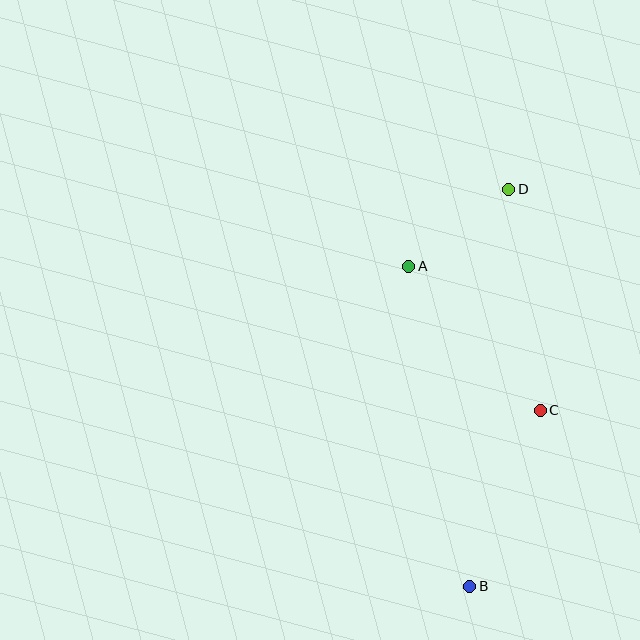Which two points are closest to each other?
Points A and D are closest to each other.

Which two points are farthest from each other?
Points B and D are farthest from each other.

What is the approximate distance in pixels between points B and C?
The distance between B and C is approximately 190 pixels.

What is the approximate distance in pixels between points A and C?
The distance between A and C is approximately 195 pixels.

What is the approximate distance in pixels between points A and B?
The distance between A and B is approximately 326 pixels.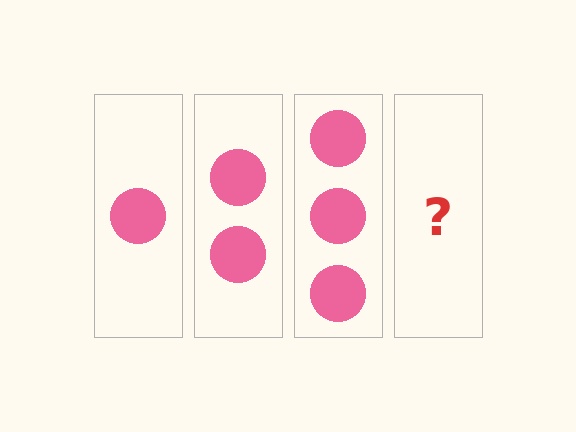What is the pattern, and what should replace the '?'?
The pattern is that each step adds one more circle. The '?' should be 4 circles.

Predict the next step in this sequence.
The next step is 4 circles.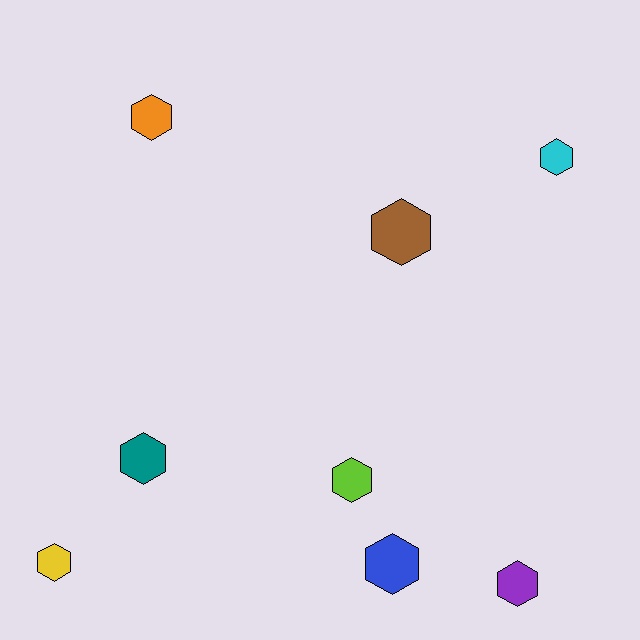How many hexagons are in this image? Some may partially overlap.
There are 8 hexagons.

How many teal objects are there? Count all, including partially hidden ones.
There is 1 teal object.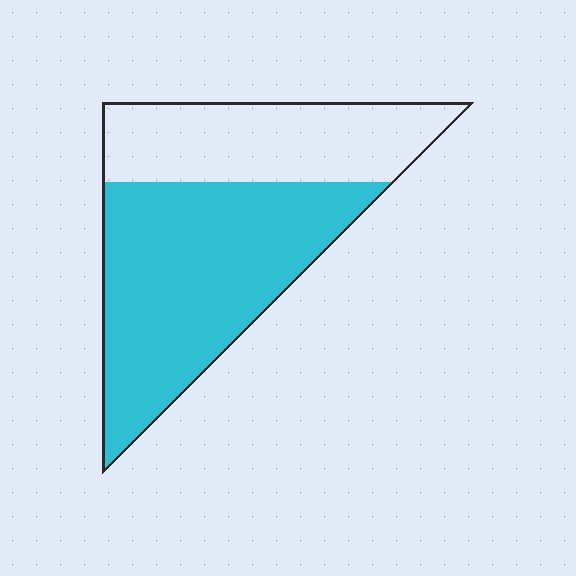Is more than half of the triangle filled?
Yes.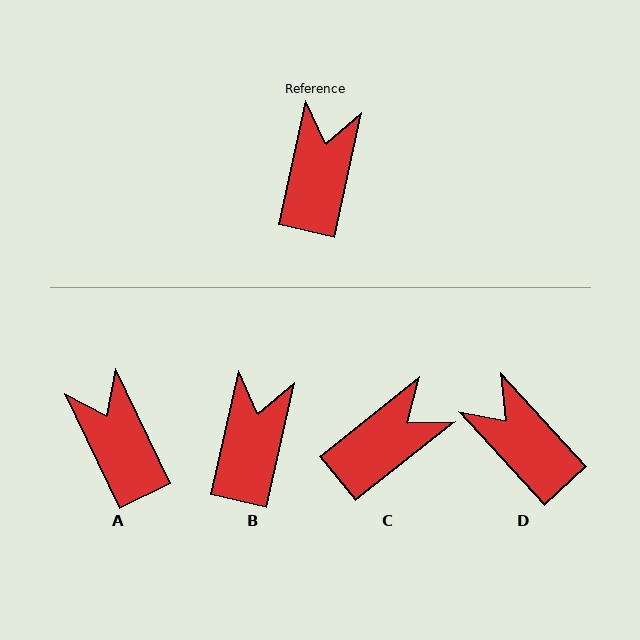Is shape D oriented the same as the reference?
No, it is off by about 55 degrees.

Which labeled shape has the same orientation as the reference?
B.